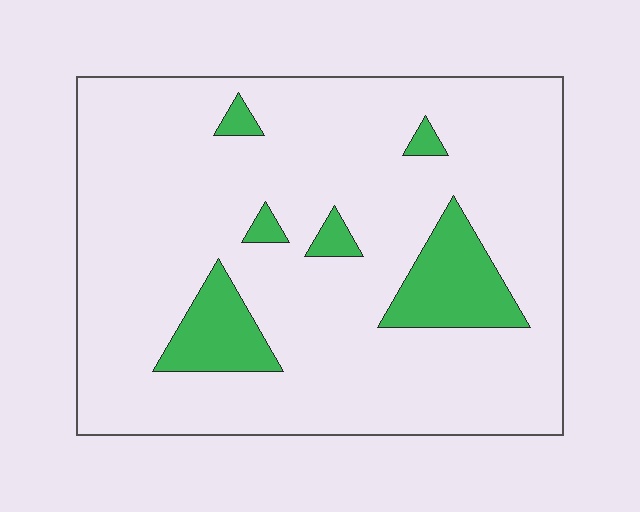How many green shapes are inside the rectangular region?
6.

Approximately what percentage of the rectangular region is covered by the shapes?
Approximately 15%.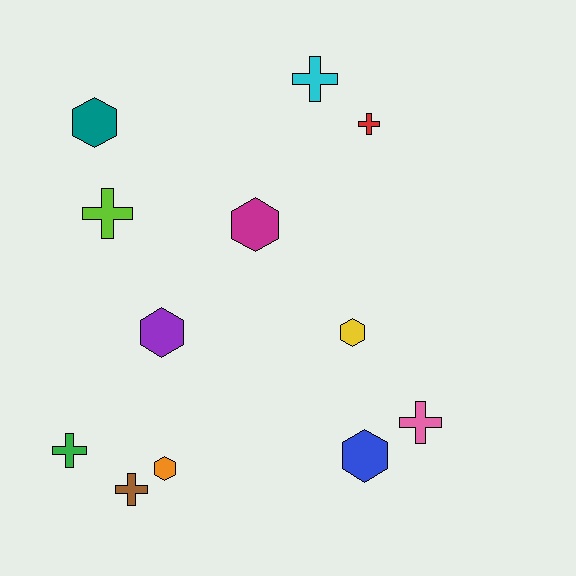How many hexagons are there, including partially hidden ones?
There are 6 hexagons.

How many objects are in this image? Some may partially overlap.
There are 12 objects.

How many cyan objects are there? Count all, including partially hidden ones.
There is 1 cyan object.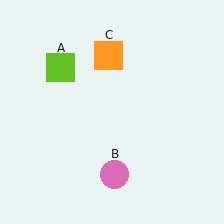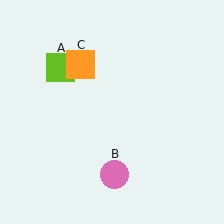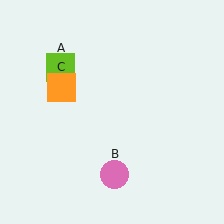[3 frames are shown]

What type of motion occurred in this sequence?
The orange square (object C) rotated counterclockwise around the center of the scene.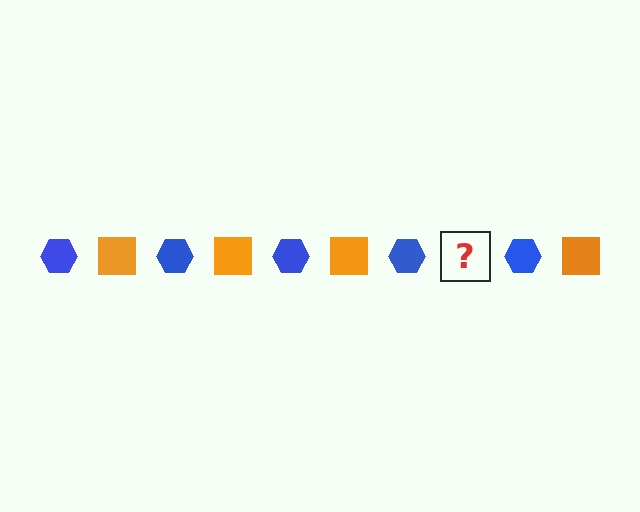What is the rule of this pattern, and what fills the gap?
The rule is that the pattern alternates between blue hexagon and orange square. The gap should be filled with an orange square.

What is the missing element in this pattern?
The missing element is an orange square.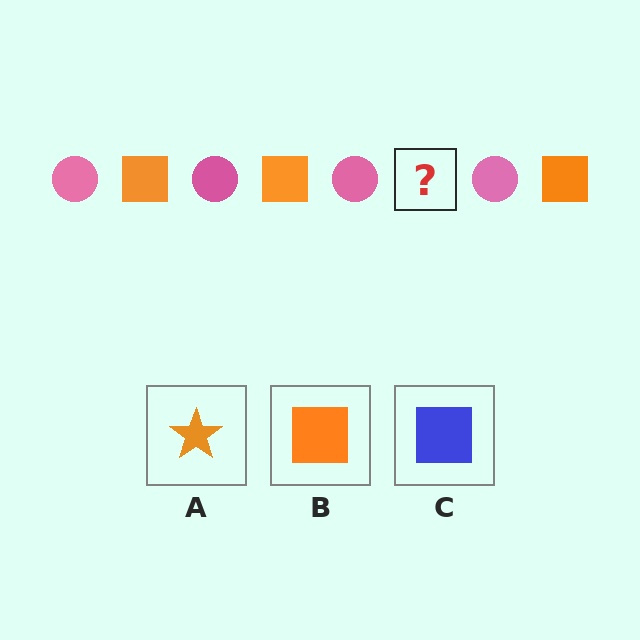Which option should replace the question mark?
Option B.